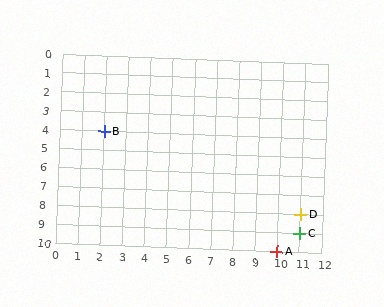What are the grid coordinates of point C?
Point C is at grid coordinates (11, 9).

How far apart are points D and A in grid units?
Points D and A are 1 column and 2 rows apart (about 2.2 grid units diagonally).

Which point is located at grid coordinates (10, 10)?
Point A is at (10, 10).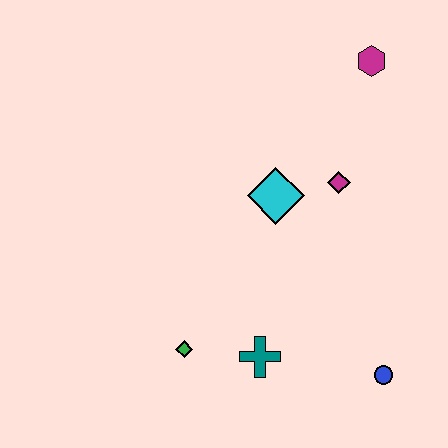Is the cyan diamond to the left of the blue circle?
Yes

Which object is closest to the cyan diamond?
The magenta diamond is closest to the cyan diamond.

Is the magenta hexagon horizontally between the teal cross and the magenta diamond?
No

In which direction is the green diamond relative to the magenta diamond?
The green diamond is below the magenta diamond.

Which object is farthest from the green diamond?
The magenta hexagon is farthest from the green diamond.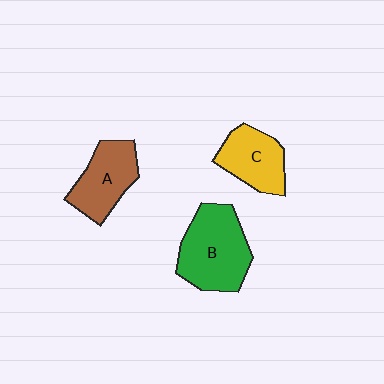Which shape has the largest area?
Shape B (green).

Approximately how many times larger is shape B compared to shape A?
Approximately 1.3 times.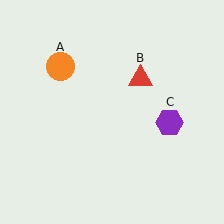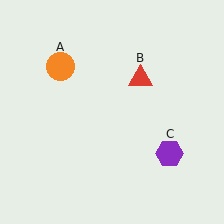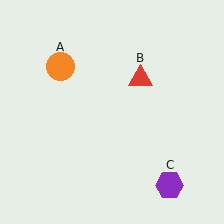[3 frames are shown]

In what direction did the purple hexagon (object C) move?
The purple hexagon (object C) moved down.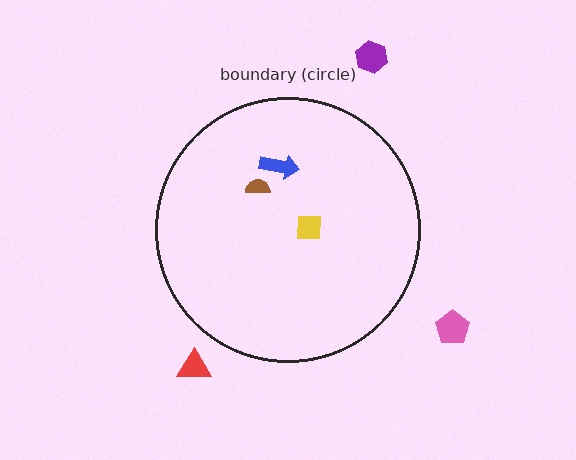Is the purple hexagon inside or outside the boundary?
Outside.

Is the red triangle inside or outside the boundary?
Outside.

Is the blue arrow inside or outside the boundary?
Inside.